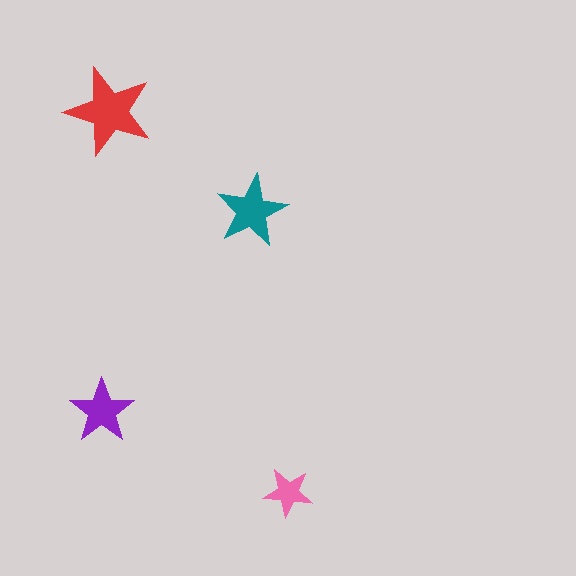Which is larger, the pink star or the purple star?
The purple one.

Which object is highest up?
The red star is topmost.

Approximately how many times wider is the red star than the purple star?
About 1.5 times wider.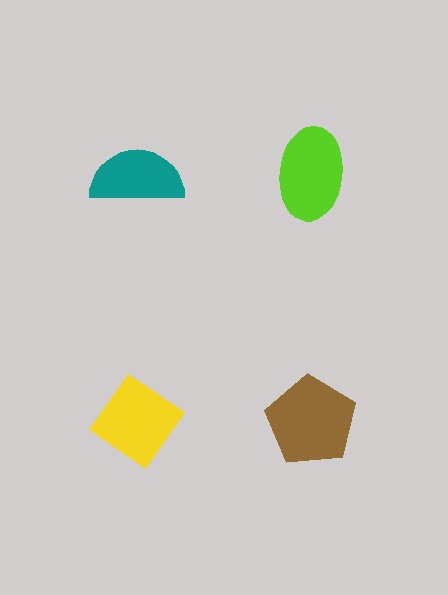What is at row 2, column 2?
A brown pentagon.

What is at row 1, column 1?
A teal semicircle.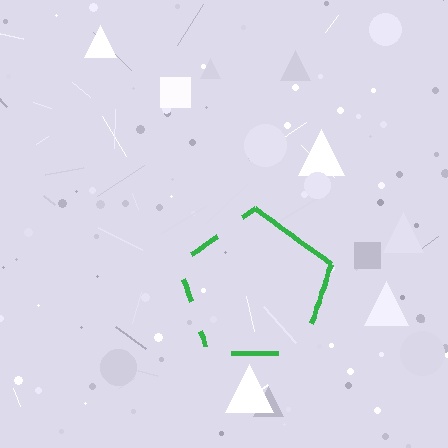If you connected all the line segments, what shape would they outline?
They would outline a pentagon.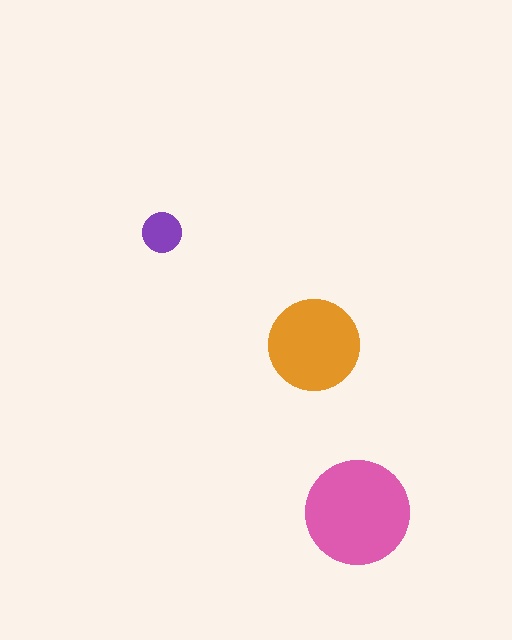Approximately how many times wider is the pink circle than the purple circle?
About 2.5 times wider.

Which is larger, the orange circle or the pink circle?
The pink one.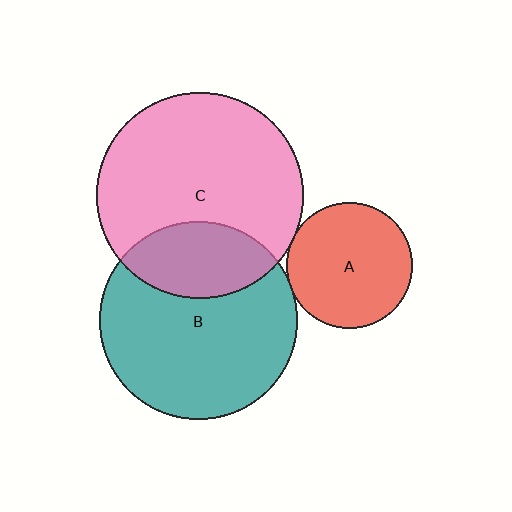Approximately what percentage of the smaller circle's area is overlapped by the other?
Approximately 5%.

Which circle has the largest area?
Circle C (pink).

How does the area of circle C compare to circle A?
Approximately 2.7 times.